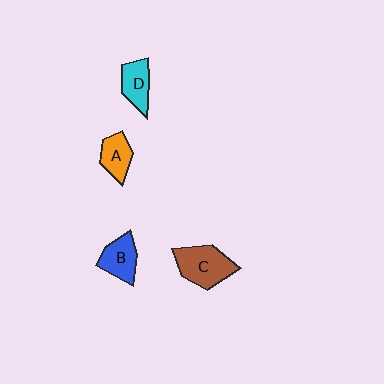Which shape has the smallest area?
Shape A (orange).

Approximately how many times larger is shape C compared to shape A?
Approximately 1.7 times.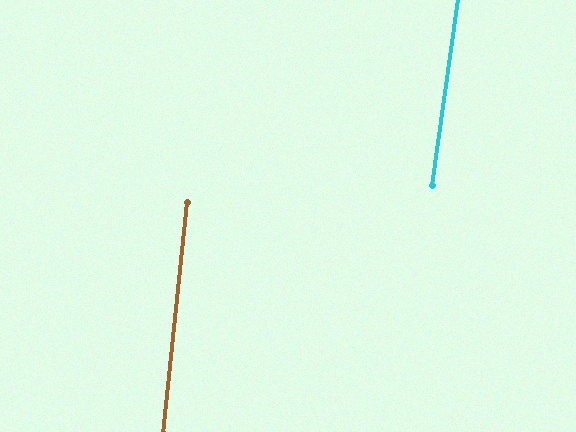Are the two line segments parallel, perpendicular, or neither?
Parallel — their directions differ by only 1.9°.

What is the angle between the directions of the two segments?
Approximately 2 degrees.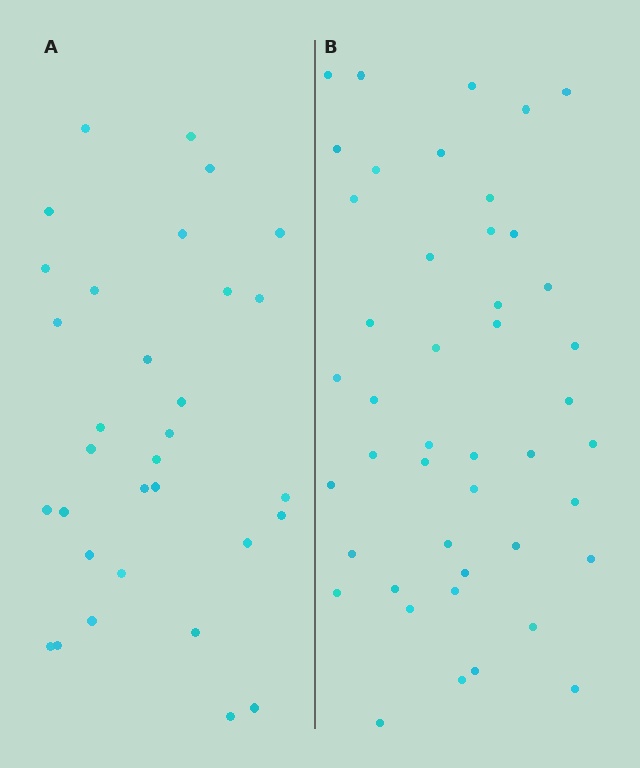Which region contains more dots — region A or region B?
Region B (the right region) has more dots.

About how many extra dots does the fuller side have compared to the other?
Region B has approximately 15 more dots than region A.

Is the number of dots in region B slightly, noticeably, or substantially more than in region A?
Region B has noticeably more, but not dramatically so. The ratio is roughly 1.4 to 1.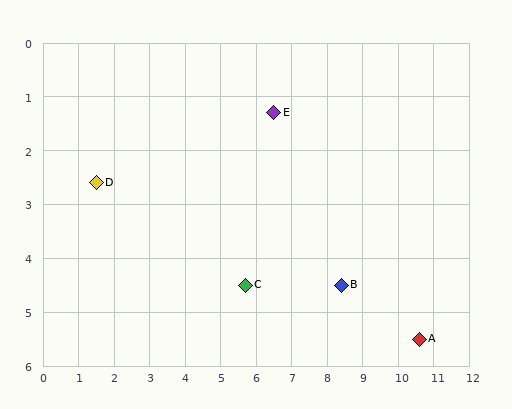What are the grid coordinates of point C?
Point C is at approximately (5.7, 4.5).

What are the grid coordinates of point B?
Point B is at approximately (8.4, 4.5).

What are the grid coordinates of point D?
Point D is at approximately (1.5, 2.6).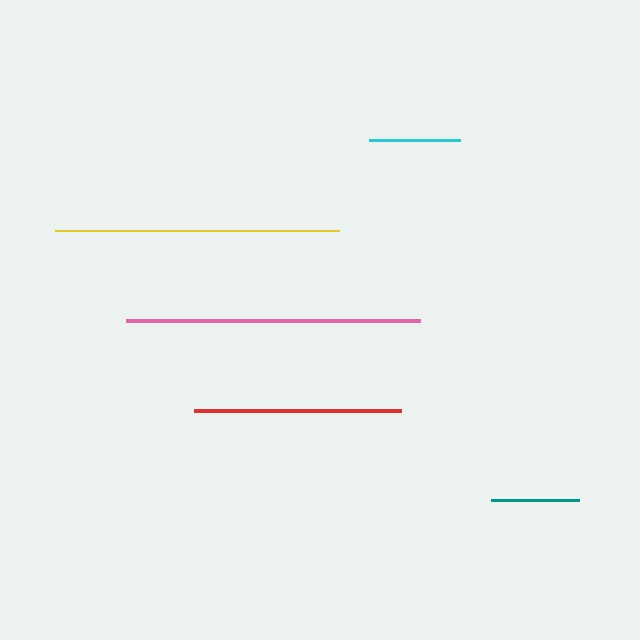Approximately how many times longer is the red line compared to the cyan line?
The red line is approximately 2.2 times the length of the cyan line.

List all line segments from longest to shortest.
From longest to shortest: pink, yellow, red, cyan, teal.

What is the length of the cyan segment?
The cyan segment is approximately 92 pixels long.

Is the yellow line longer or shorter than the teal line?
The yellow line is longer than the teal line.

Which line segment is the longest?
The pink line is the longest at approximately 295 pixels.